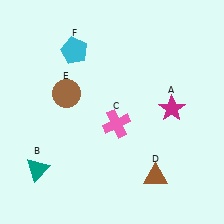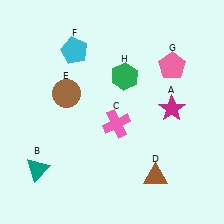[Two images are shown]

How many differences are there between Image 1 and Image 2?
There are 2 differences between the two images.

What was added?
A pink pentagon (G), a green hexagon (H) were added in Image 2.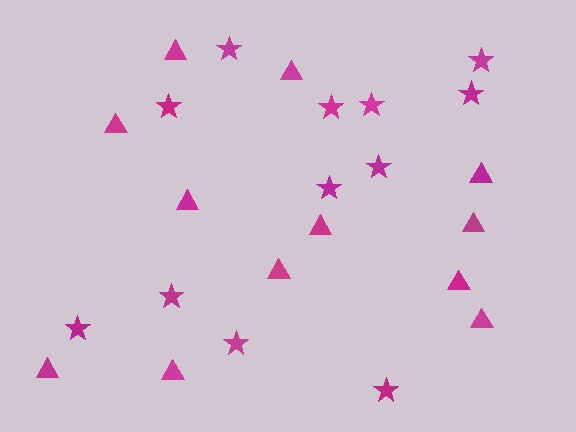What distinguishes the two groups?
There are 2 groups: one group of triangles (12) and one group of stars (12).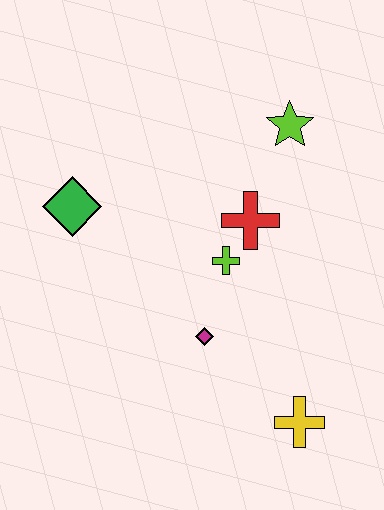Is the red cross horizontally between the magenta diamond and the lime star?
Yes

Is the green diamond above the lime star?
No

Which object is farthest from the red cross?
The yellow cross is farthest from the red cross.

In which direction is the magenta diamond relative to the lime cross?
The magenta diamond is below the lime cross.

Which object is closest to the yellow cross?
The magenta diamond is closest to the yellow cross.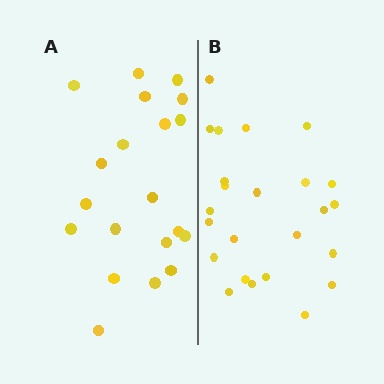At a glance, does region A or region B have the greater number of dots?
Region B (the right region) has more dots.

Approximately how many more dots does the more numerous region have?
Region B has about 4 more dots than region A.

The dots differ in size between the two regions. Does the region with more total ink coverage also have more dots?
No. Region A has more total ink coverage because its dots are larger, but region B actually contains more individual dots. Total area can be misleading — the number of items is what matters here.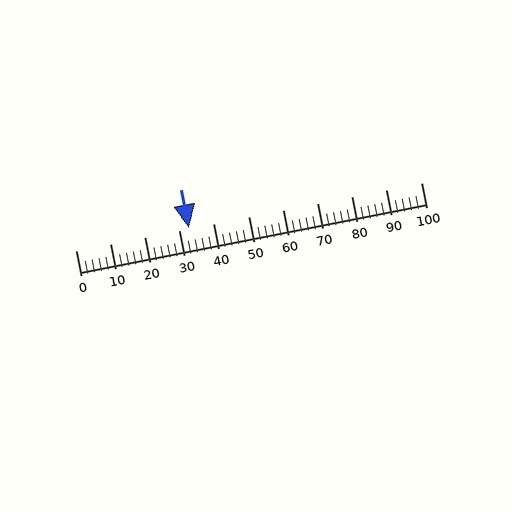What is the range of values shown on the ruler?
The ruler shows values from 0 to 100.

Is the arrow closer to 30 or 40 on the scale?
The arrow is closer to 30.